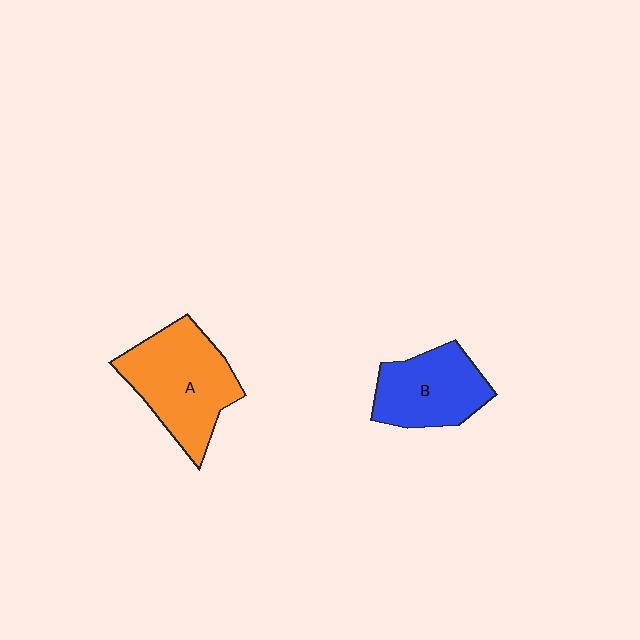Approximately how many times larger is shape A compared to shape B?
Approximately 1.3 times.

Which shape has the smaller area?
Shape B (blue).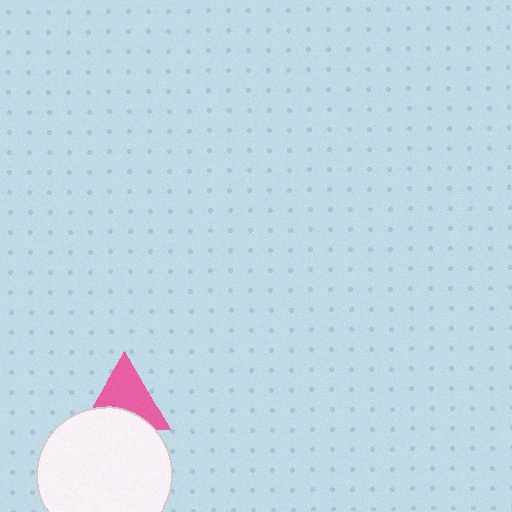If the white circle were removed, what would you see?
You would see the complete pink triangle.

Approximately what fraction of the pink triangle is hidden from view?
Roughly 36% of the pink triangle is hidden behind the white circle.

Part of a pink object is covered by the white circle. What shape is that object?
It is a triangle.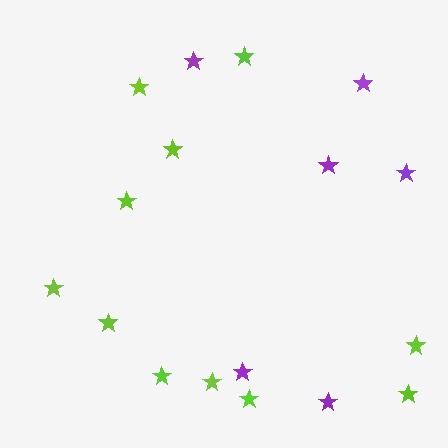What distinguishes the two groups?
There are 2 groups: one group of purple stars (6) and one group of lime stars (11).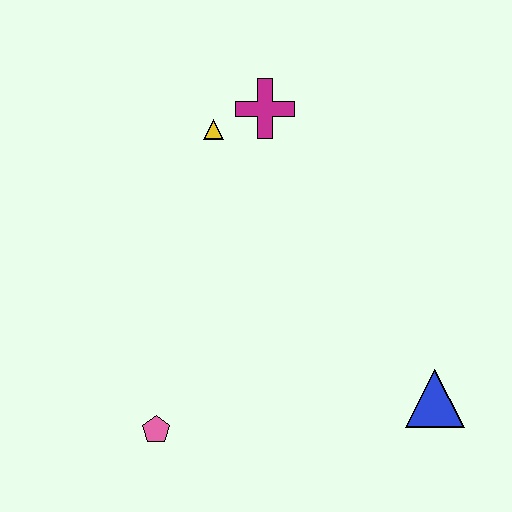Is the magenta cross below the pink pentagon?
No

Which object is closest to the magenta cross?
The yellow triangle is closest to the magenta cross.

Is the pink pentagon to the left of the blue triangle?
Yes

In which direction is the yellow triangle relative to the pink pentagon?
The yellow triangle is above the pink pentagon.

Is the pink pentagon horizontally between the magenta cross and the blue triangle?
No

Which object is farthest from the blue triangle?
The yellow triangle is farthest from the blue triangle.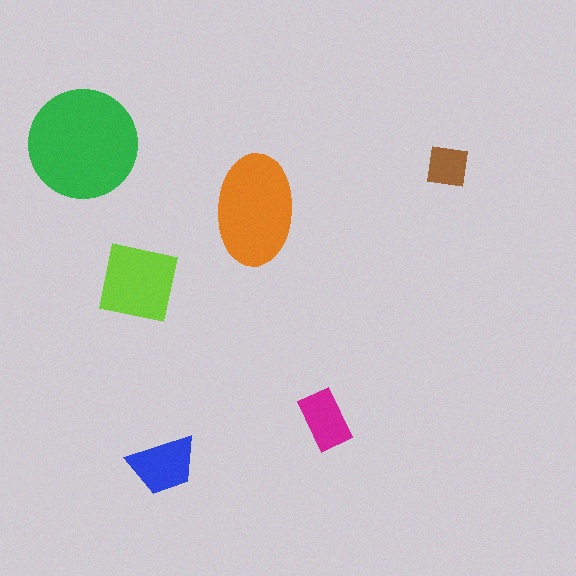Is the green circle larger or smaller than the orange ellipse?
Larger.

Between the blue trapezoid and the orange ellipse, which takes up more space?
The orange ellipse.